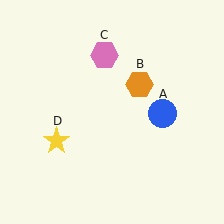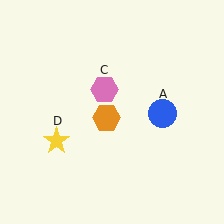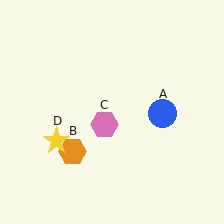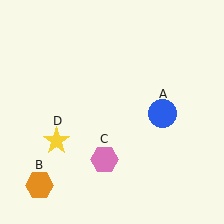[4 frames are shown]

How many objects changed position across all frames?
2 objects changed position: orange hexagon (object B), pink hexagon (object C).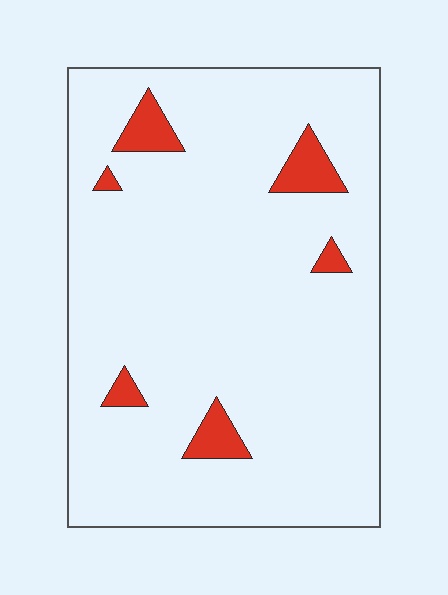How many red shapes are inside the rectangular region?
6.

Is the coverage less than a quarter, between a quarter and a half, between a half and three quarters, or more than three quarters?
Less than a quarter.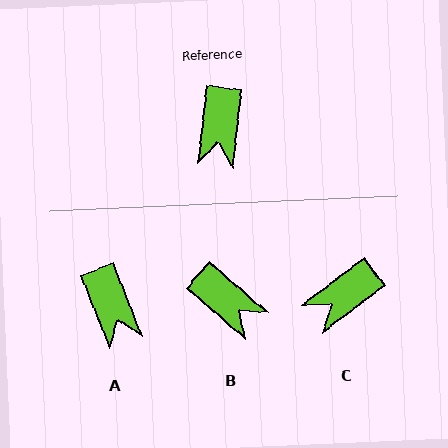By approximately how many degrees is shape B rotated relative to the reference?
Approximately 56 degrees counter-clockwise.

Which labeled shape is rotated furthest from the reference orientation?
B, about 56 degrees away.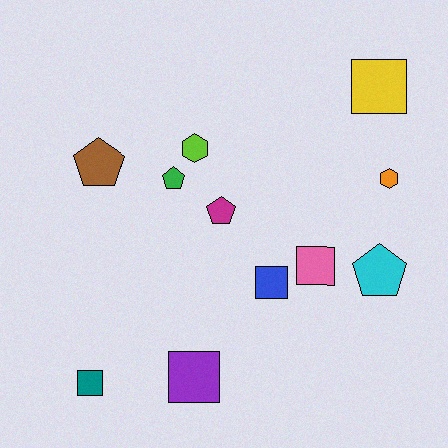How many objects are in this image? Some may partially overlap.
There are 11 objects.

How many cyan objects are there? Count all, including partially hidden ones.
There is 1 cyan object.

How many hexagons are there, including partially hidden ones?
There are 2 hexagons.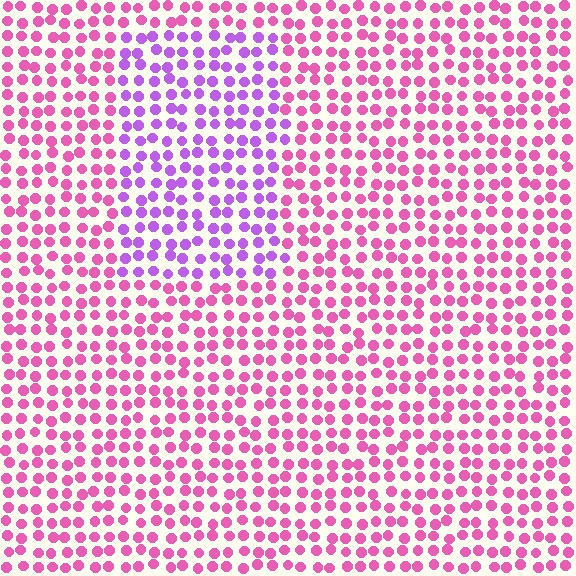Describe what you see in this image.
The image is filled with small pink elements in a uniform arrangement. A rectangle-shaped region is visible where the elements are tinted to a slightly different hue, forming a subtle color boundary.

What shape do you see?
I see a rectangle.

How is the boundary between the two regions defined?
The boundary is defined purely by a slight shift in hue (about 42 degrees). Spacing, size, and orientation are identical on both sides.